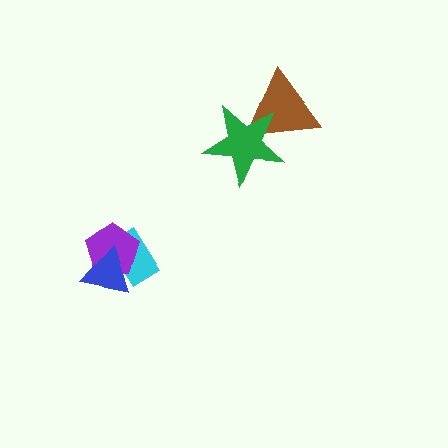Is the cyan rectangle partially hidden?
Yes, it is partially covered by another shape.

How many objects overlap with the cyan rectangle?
2 objects overlap with the cyan rectangle.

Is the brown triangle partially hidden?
Yes, it is partially covered by another shape.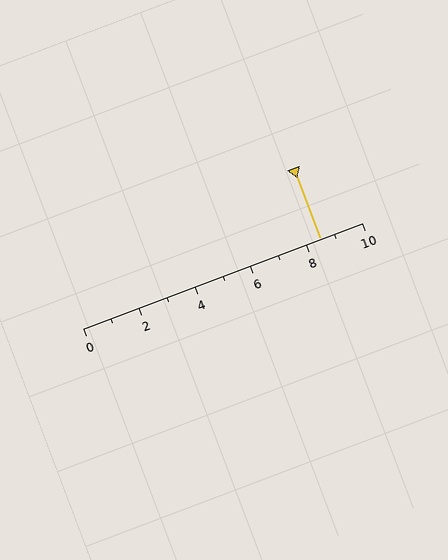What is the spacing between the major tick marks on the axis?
The major ticks are spaced 2 apart.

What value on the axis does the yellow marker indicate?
The marker indicates approximately 8.5.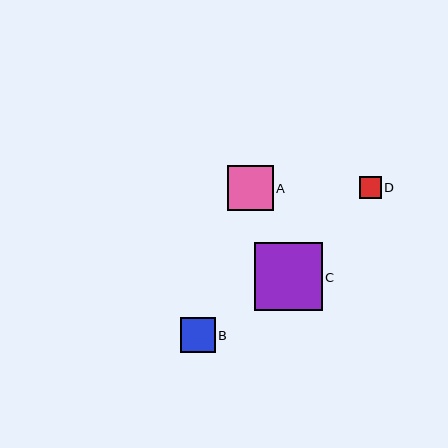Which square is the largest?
Square C is the largest with a size of approximately 68 pixels.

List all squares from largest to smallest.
From largest to smallest: C, A, B, D.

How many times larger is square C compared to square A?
Square C is approximately 1.5 times the size of square A.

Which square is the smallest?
Square D is the smallest with a size of approximately 22 pixels.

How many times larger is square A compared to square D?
Square A is approximately 2.0 times the size of square D.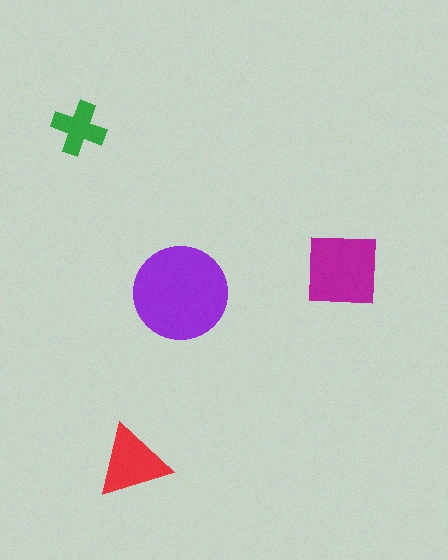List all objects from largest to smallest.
The purple circle, the magenta square, the red triangle, the green cross.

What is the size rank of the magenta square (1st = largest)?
2nd.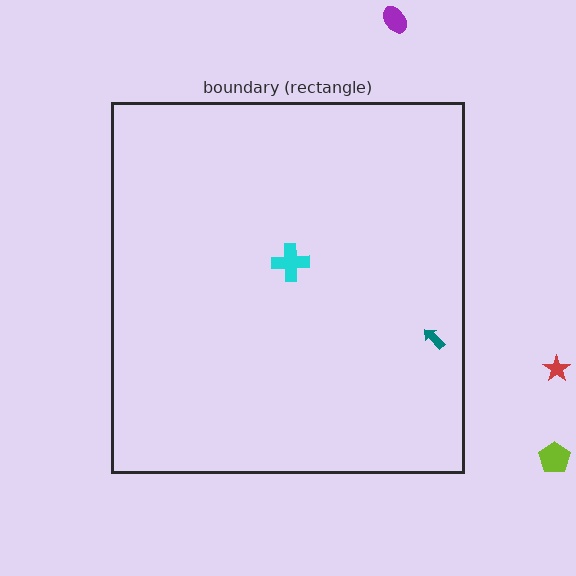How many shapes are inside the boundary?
2 inside, 3 outside.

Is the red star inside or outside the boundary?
Outside.